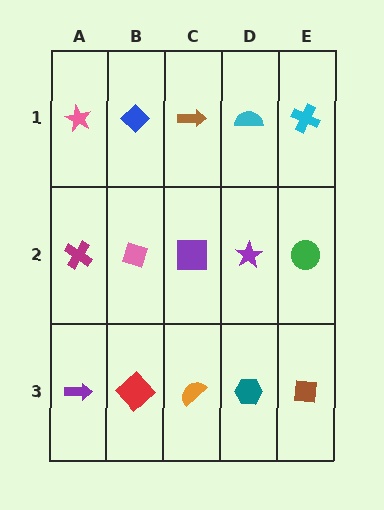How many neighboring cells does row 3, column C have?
3.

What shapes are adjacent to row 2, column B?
A blue diamond (row 1, column B), a red diamond (row 3, column B), a magenta cross (row 2, column A), a purple square (row 2, column C).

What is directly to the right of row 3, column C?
A teal hexagon.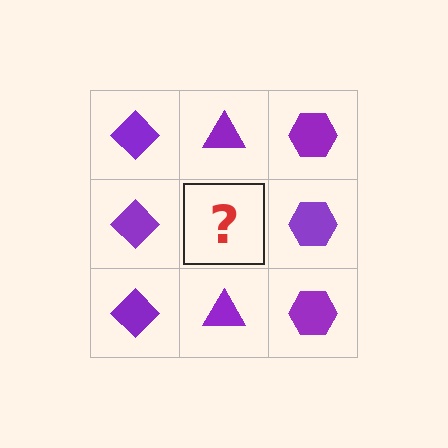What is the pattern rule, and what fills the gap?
The rule is that each column has a consistent shape. The gap should be filled with a purple triangle.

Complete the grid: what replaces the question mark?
The question mark should be replaced with a purple triangle.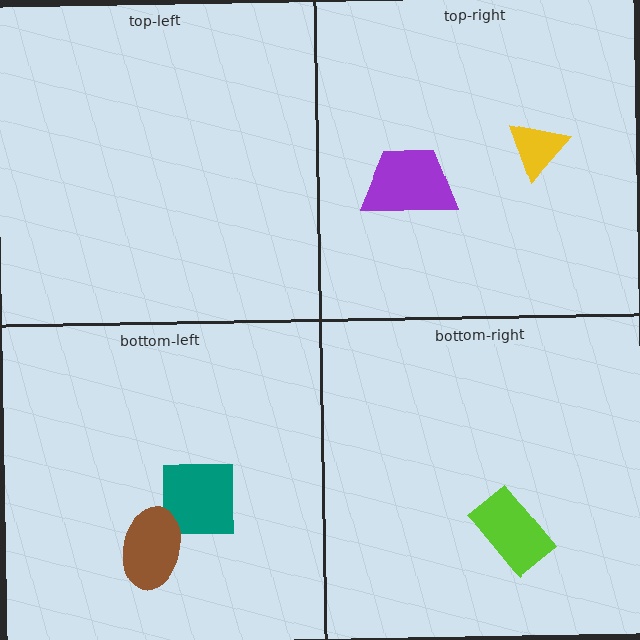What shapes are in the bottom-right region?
The lime rectangle.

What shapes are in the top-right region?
The yellow triangle, the purple trapezoid.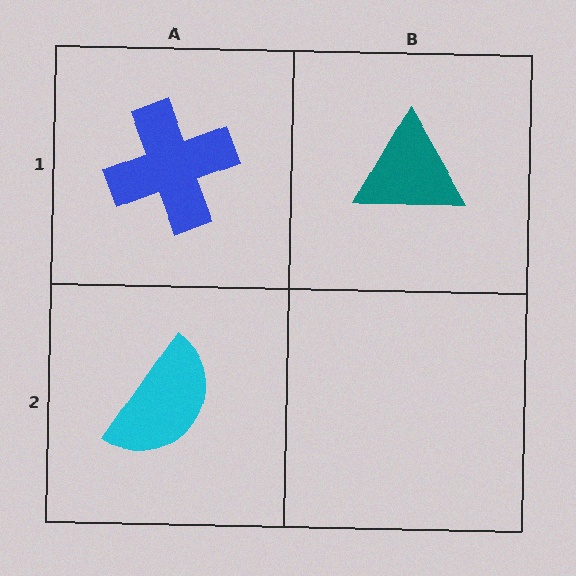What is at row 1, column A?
A blue cross.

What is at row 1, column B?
A teal triangle.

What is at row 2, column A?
A cyan semicircle.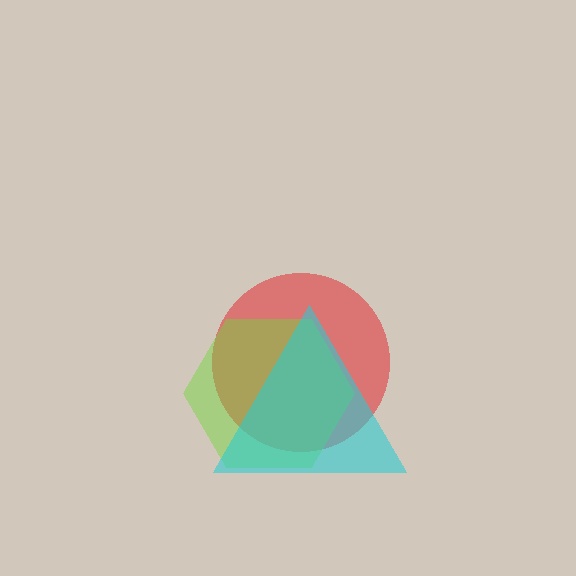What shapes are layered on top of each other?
The layered shapes are: a red circle, a lime hexagon, a cyan triangle.